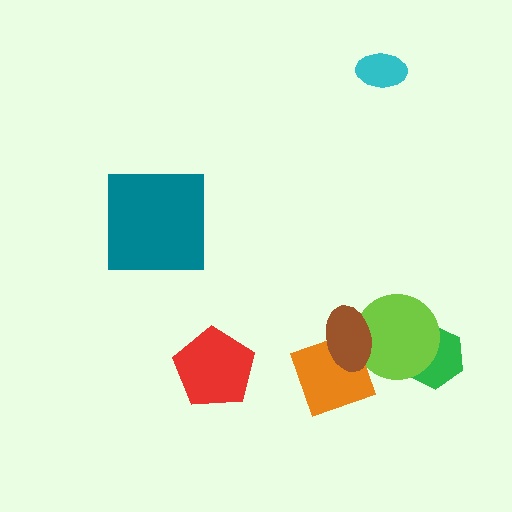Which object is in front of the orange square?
The brown ellipse is in front of the orange square.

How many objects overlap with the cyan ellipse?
0 objects overlap with the cyan ellipse.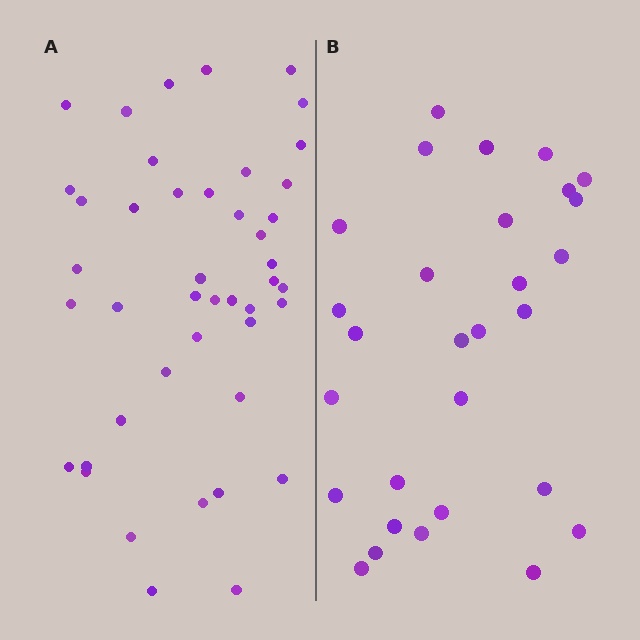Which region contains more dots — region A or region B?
Region A (the left region) has more dots.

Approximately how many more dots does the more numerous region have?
Region A has approximately 15 more dots than region B.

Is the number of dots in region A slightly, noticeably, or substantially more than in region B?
Region A has substantially more. The ratio is roughly 1.5 to 1.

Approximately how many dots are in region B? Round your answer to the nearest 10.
About 30 dots. (The exact count is 29, which rounds to 30.)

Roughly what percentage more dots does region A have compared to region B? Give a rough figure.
About 50% more.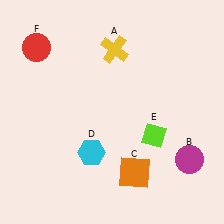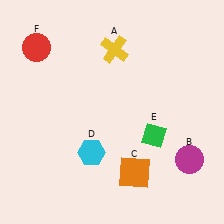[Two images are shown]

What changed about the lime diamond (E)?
In Image 1, E is lime. In Image 2, it changed to green.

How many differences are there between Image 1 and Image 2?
There is 1 difference between the two images.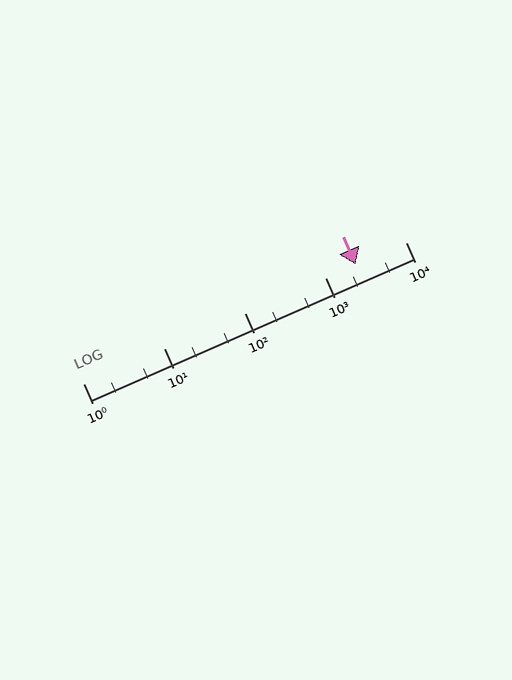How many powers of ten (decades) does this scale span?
The scale spans 4 decades, from 1 to 10000.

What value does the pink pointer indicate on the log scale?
The pointer indicates approximately 2400.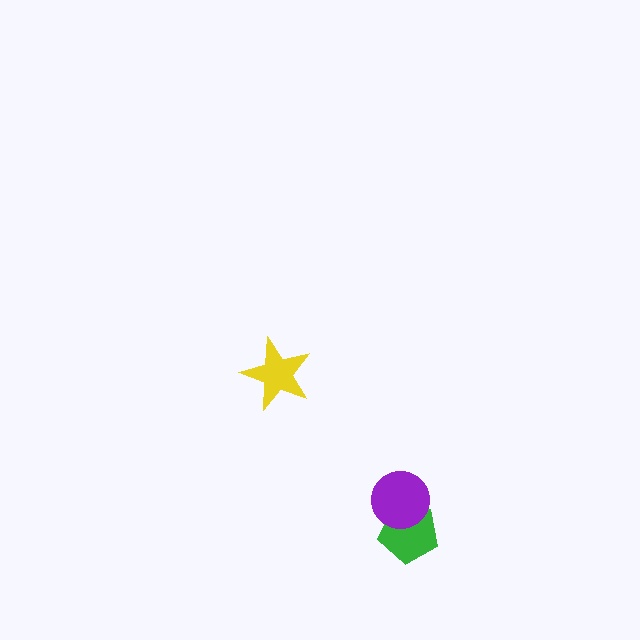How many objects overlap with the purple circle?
1 object overlaps with the purple circle.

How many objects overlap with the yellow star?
0 objects overlap with the yellow star.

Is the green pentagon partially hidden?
Yes, it is partially covered by another shape.